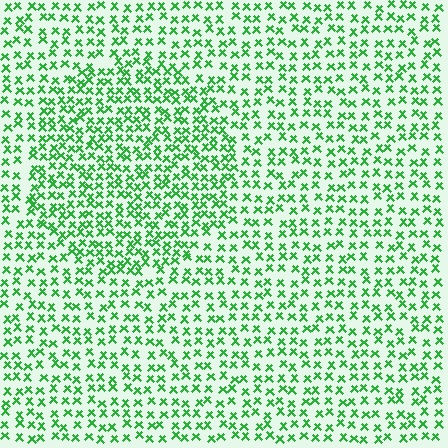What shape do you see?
I see a circle.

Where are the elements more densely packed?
The elements are more densely packed inside the circle boundary.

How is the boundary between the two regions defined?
The boundary is defined by a change in element density (approximately 1.6x ratio). All elements are the same color, size, and shape.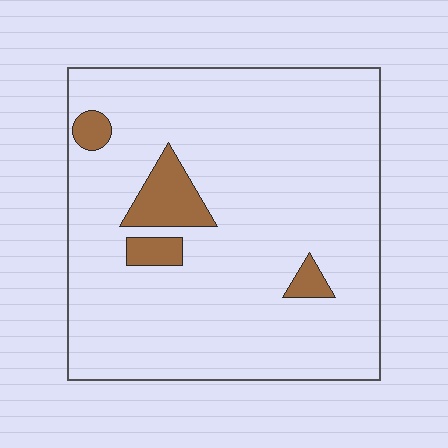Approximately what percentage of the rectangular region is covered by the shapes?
Approximately 10%.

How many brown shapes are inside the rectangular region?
4.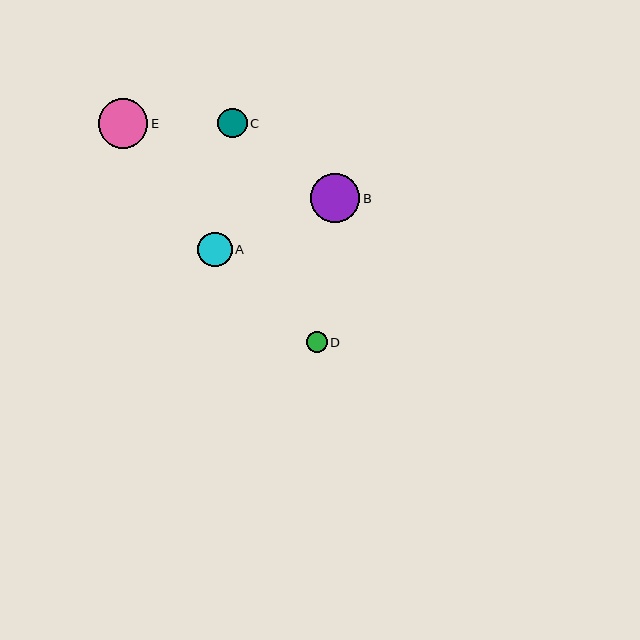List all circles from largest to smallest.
From largest to smallest: E, B, A, C, D.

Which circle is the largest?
Circle E is the largest with a size of approximately 50 pixels.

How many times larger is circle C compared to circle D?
Circle C is approximately 1.4 times the size of circle D.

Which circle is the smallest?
Circle D is the smallest with a size of approximately 21 pixels.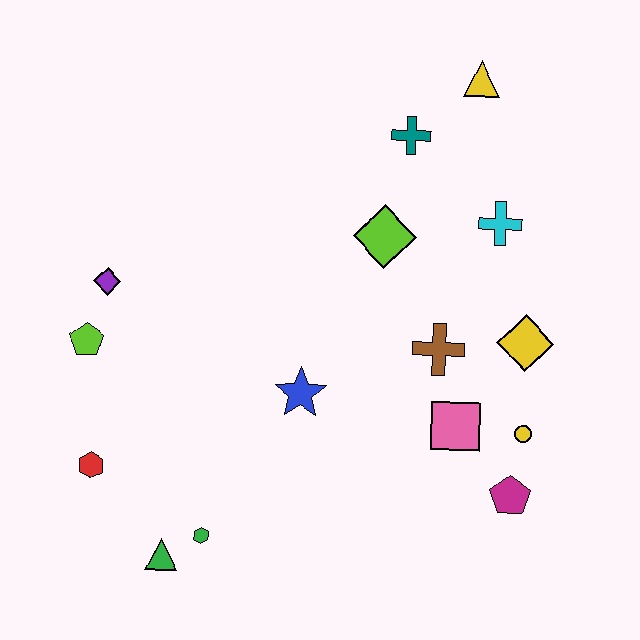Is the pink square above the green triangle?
Yes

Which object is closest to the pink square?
The yellow circle is closest to the pink square.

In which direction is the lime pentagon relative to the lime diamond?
The lime pentagon is to the left of the lime diamond.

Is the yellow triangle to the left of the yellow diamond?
Yes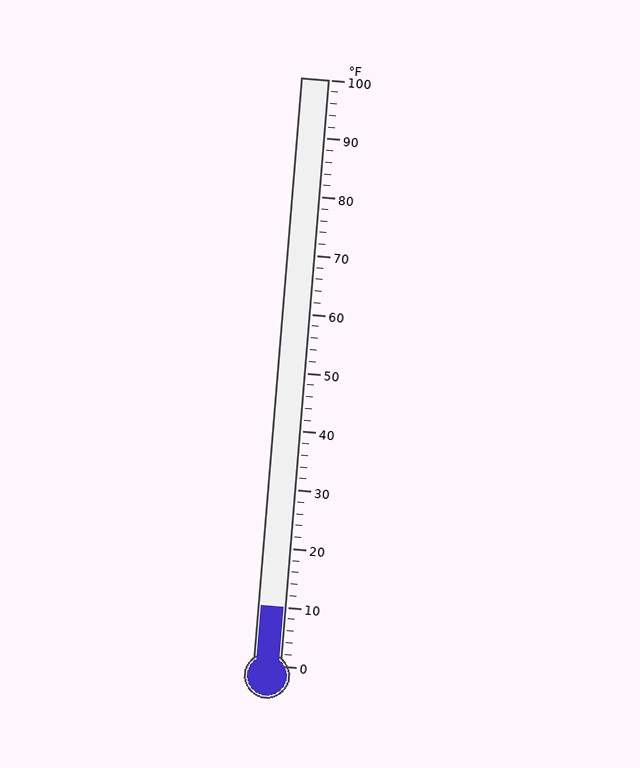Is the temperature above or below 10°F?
The temperature is at 10°F.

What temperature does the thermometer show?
The thermometer shows approximately 10°F.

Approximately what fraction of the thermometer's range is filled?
The thermometer is filled to approximately 10% of its range.